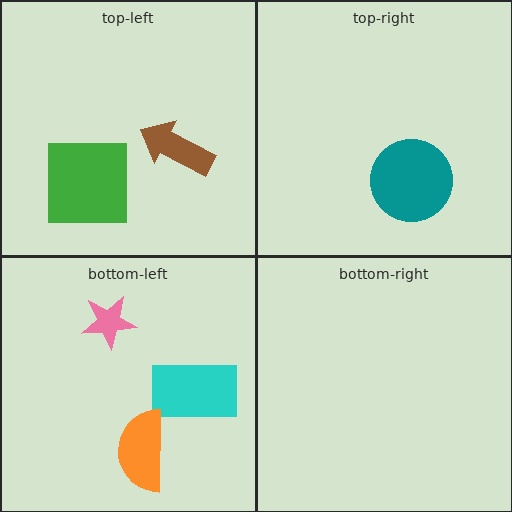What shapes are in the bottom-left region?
The cyan rectangle, the pink star, the orange semicircle.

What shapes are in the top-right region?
The teal circle.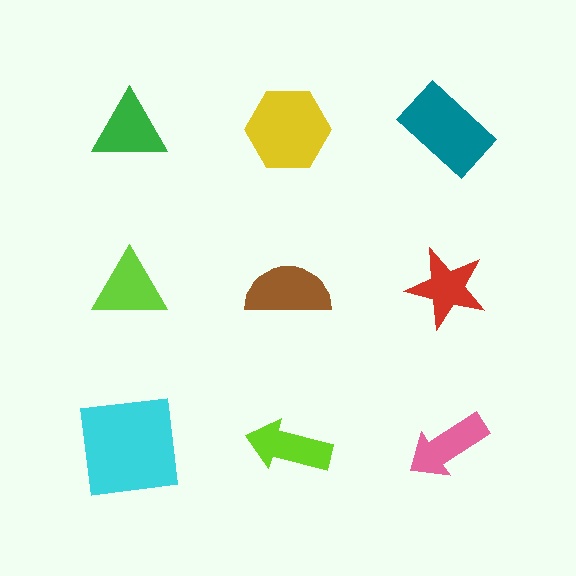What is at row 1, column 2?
A yellow hexagon.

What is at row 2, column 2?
A brown semicircle.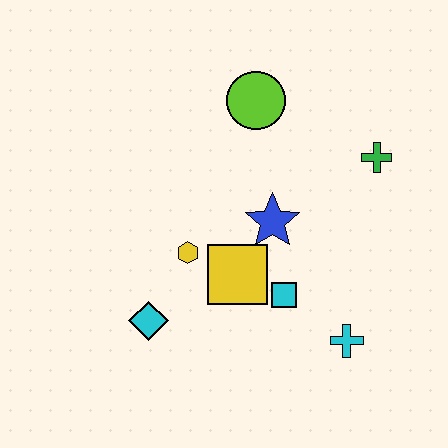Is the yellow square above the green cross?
No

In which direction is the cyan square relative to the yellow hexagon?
The cyan square is to the right of the yellow hexagon.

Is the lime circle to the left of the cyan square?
Yes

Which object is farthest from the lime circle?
The cyan cross is farthest from the lime circle.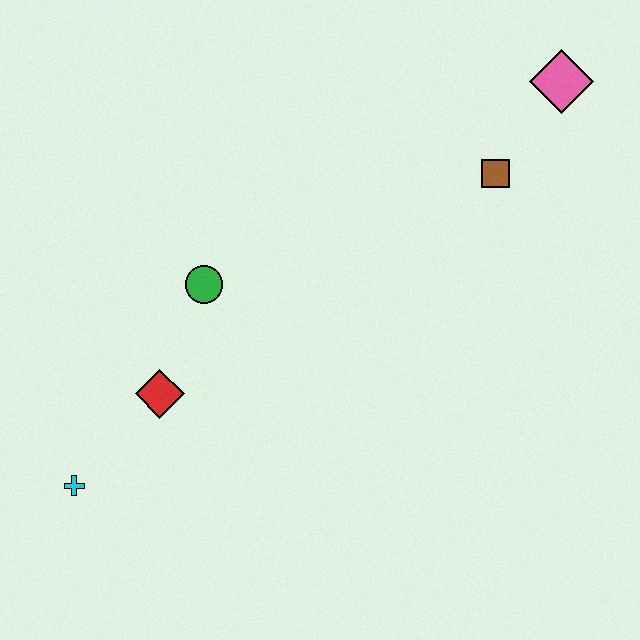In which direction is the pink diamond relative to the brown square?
The pink diamond is above the brown square.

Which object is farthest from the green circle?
The pink diamond is farthest from the green circle.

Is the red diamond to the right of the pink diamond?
No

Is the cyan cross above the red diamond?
No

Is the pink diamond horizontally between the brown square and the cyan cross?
No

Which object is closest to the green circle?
The red diamond is closest to the green circle.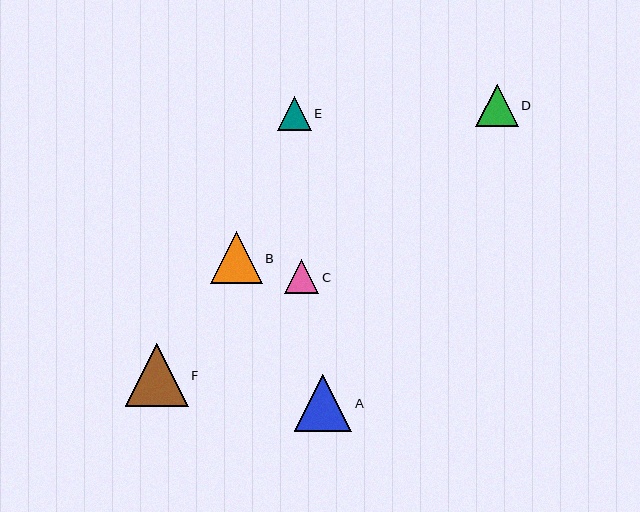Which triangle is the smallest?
Triangle C is the smallest with a size of approximately 34 pixels.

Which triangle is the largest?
Triangle F is the largest with a size of approximately 63 pixels.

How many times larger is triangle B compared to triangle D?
Triangle B is approximately 1.2 times the size of triangle D.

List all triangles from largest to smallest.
From largest to smallest: F, A, B, D, E, C.